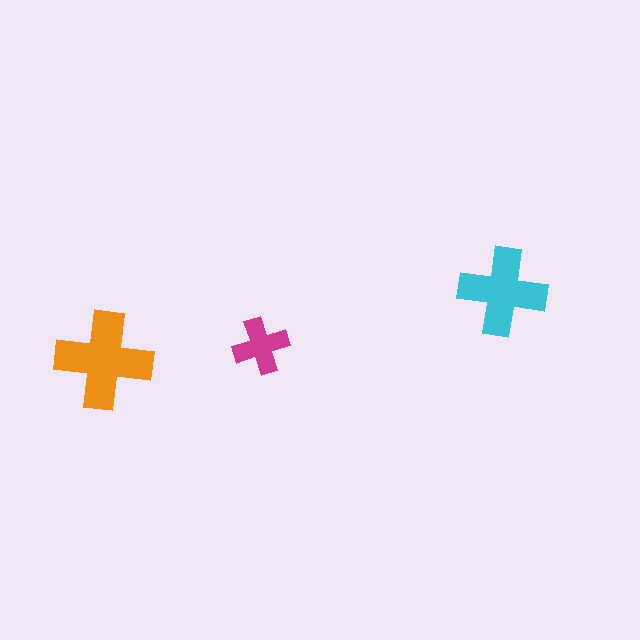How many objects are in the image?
There are 3 objects in the image.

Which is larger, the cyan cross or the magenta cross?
The cyan one.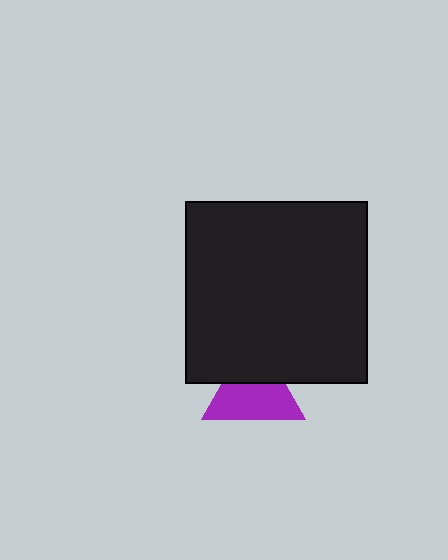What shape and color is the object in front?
The object in front is a black square.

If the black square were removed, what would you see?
You would see the complete purple triangle.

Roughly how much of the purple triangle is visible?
About half of it is visible (roughly 63%).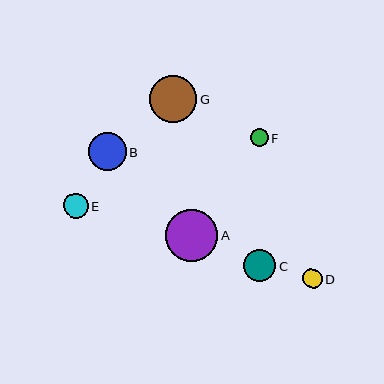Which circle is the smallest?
Circle F is the smallest with a size of approximately 18 pixels.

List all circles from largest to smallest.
From largest to smallest: A, G, B, C, E, D, F.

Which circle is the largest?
Circle A is the largest with a size of approximately 52 pixels.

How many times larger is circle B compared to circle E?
Circle B is approximately 1.5 times the size of circle E.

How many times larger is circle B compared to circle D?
Circle B is approximately 2.0 times the size of circle D.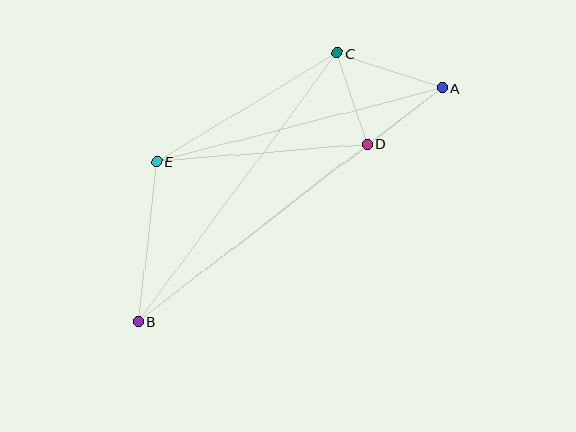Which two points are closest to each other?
Points A and D are closest to each other.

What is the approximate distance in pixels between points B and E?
The distance between B and E is approximately 161 pixels.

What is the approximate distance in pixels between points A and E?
The distance between A and E is approximately 295 pixels.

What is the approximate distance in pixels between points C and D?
The distance between C and D is approximately 95 pixels.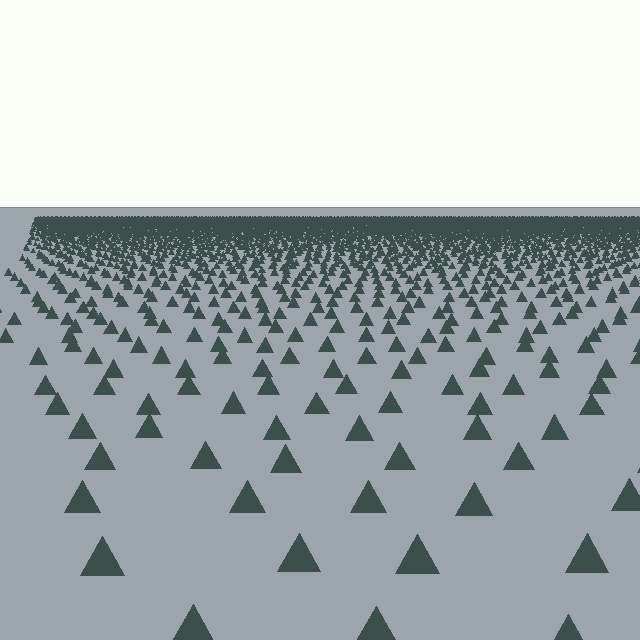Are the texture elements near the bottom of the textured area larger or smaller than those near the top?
Larger. Near the bottom, elements are closer to the viewer and appear at a bigger on-screen size.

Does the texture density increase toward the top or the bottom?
Density increases toward the top.